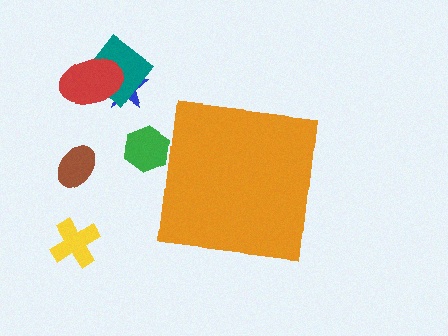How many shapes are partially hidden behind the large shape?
1 shape is partially hidden.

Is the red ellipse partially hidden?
No, the red ellipse is fully visible.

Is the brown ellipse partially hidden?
No, the brown ellipse is fully visible.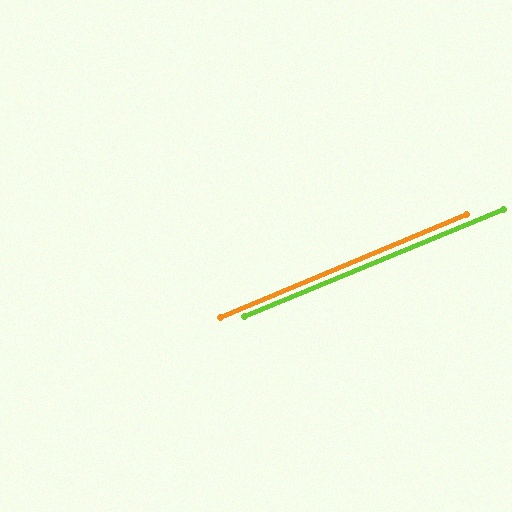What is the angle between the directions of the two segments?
Approximately 0 degrees.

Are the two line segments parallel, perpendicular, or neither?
Parallel — their directions differ by only 0.1°.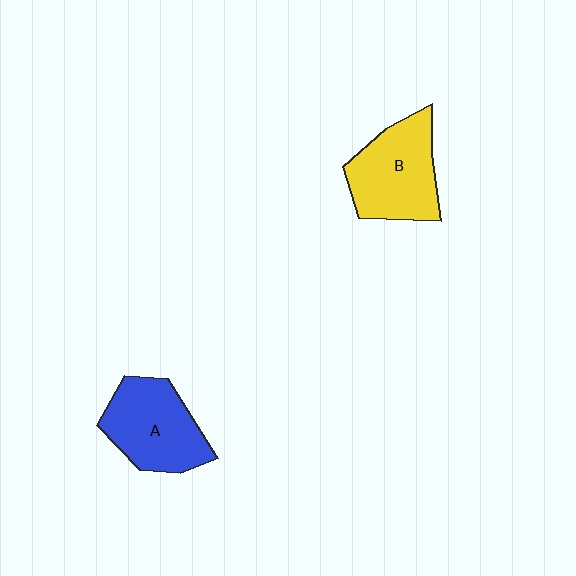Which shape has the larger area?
Shape B (yellow).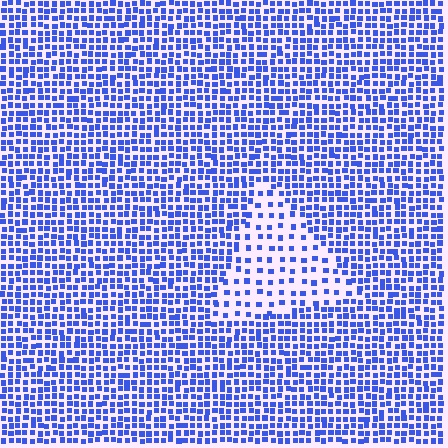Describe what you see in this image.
The image contains small blue elements arranged at two different densities. A triangle-shaped region is visible where the elements are less densely packed than the surrounding area.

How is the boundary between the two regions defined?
The boundary is defined by a change in element density (approximately 2.3x ratio). All elements are the same color, size, and shape.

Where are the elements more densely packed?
The elements are more densely packed outside the triangle boundary.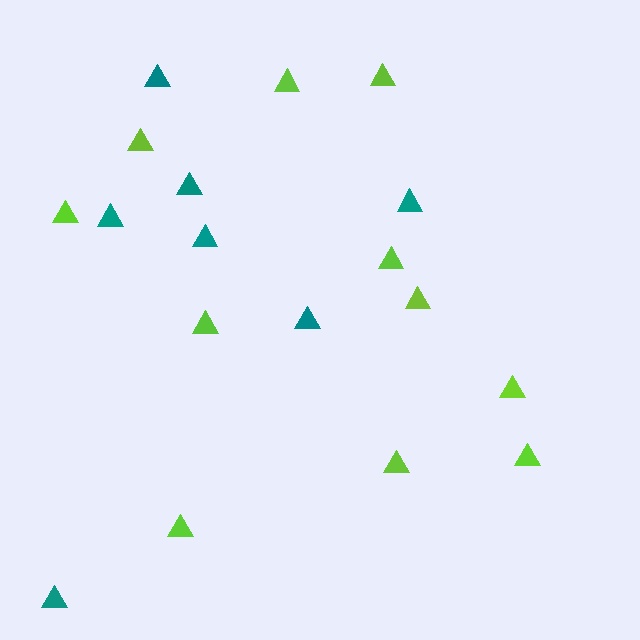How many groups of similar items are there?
There are 2 groups: one group of teal triangles (7) and one group of lime triangles (11).